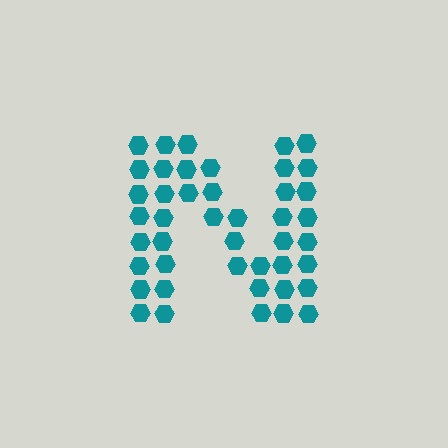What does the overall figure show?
The overall figure shows the letter N.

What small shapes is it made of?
It is made of small hexagons.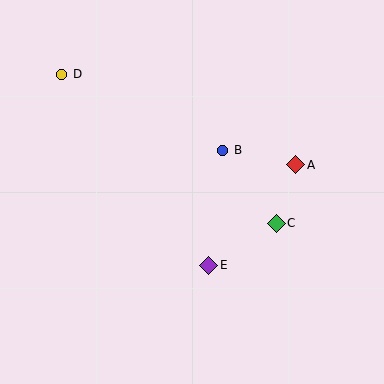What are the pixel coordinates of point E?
Point E is at (209, 265).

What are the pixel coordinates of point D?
Point D is at (62, 75).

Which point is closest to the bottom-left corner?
Point E is closest to the bottom-left corner.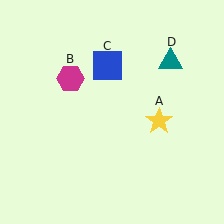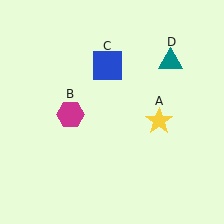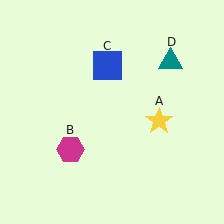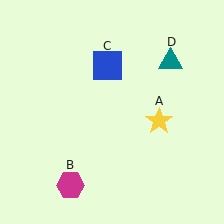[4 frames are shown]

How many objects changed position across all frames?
1 object changed position: magenta hexagon (object B).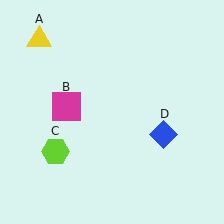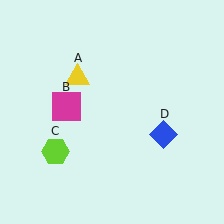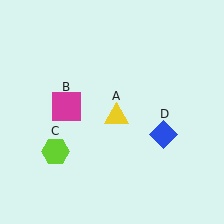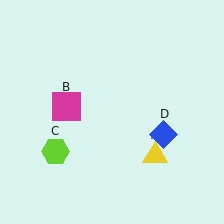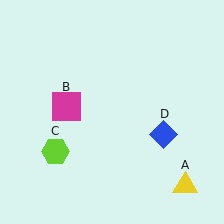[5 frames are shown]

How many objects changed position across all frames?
1 object changed position: yellow triangle (object A).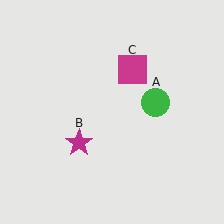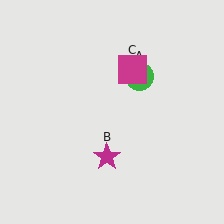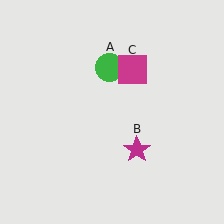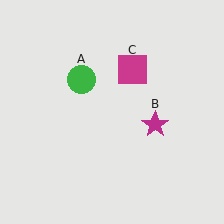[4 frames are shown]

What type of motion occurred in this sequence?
The green circle (object A), magenta star (object B) rotated counterclockwise around the center of the scene.